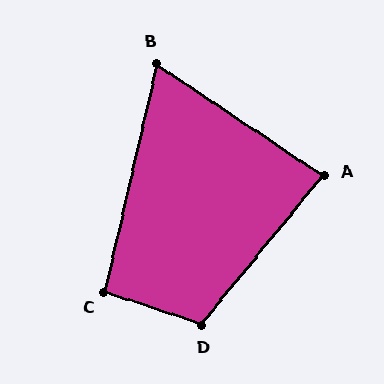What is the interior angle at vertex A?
Approximately 84 degrees (acute).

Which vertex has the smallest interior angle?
B, at approximately 69 degrees.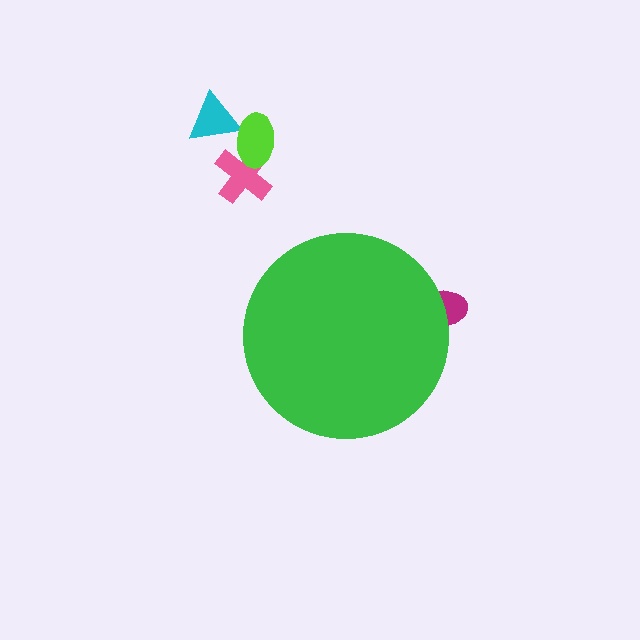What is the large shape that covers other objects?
A green circle.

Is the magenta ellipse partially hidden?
Yes, the magenta ellipse is partially hidden behind the green circle.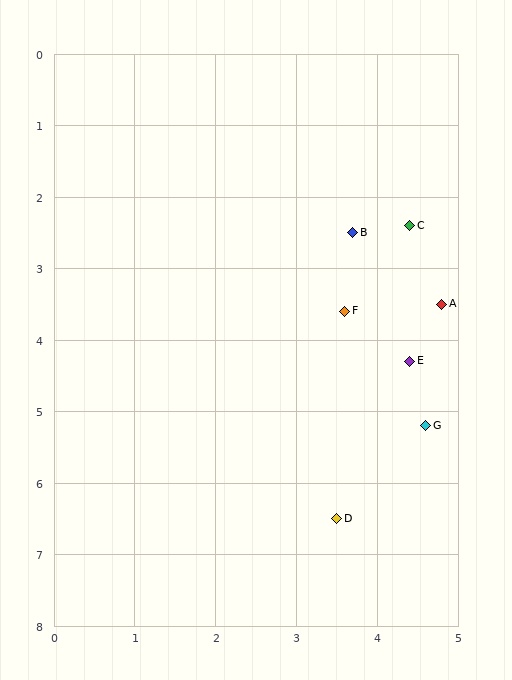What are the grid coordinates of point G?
Point G is at approximately (4.6, 5.2).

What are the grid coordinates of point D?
Point D is at approximately (3.5, 6.5).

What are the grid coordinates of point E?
Point E is at approximately (4.4, 4.3).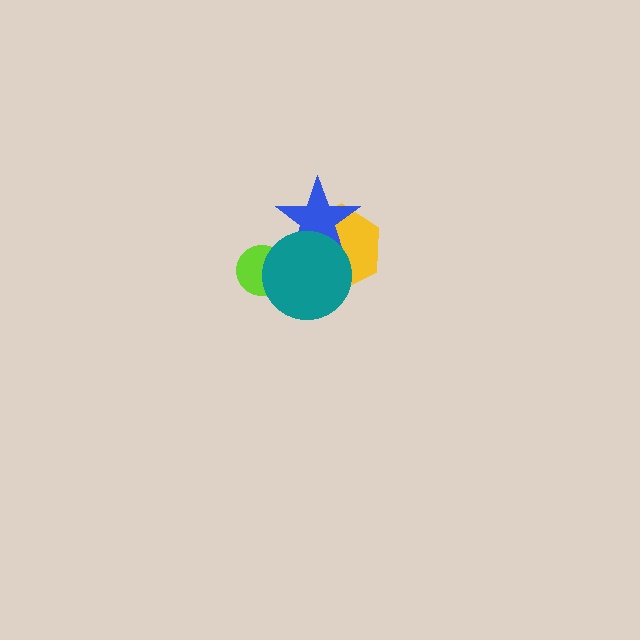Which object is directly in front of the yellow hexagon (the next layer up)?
The blue star is directly in front of the yellow hexagon.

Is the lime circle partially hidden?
Yes, it is partially covered by another shape.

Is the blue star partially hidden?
Yes, it is partially covered by another shape.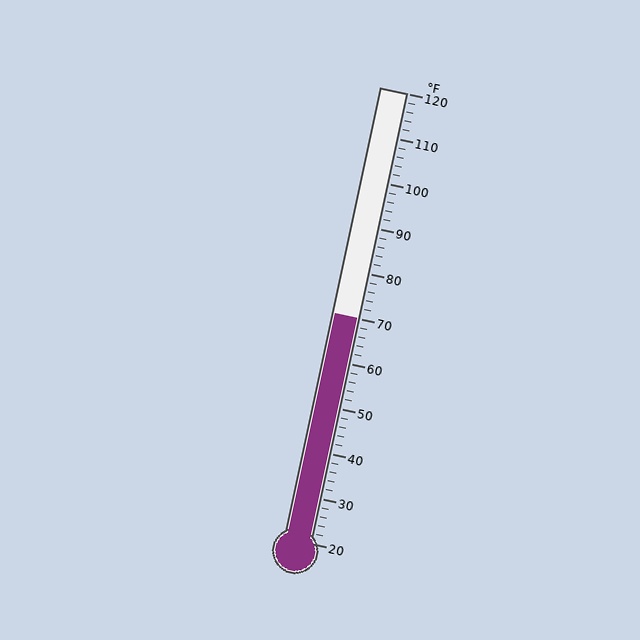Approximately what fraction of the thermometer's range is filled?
The thermometer is filled to approximately 50% of its range.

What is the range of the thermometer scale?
The thermometer scale ranges from 20°F to 120°F.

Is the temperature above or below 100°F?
The temperature is below 100°F.